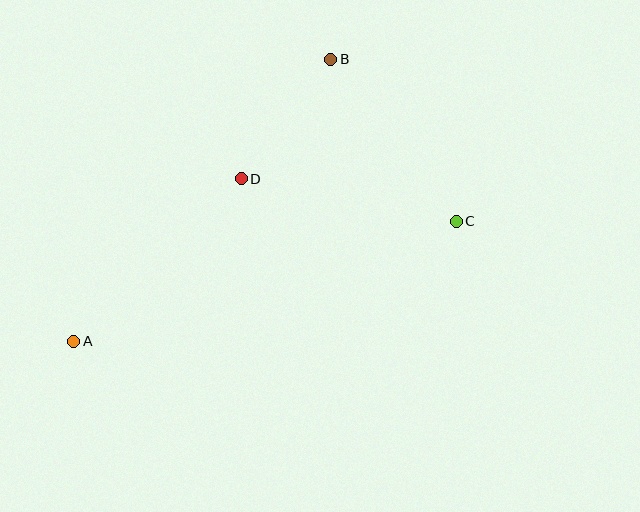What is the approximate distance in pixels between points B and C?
The distance between B and C is approximately 205 pixels.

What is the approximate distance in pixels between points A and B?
The distance between A and B is approximately 381 pixels.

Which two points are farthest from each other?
Points A and C are farthest from each other.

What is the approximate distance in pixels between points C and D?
The distance between C and D is approximately 219 pixels.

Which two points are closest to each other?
Points B and D are closest to each other.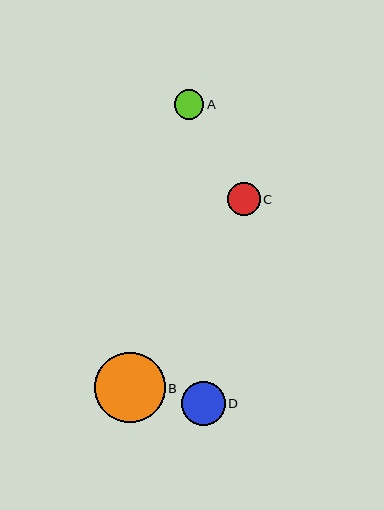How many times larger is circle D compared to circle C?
Circle D is approximately 1.3 times the size of circle C.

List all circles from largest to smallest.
From largest to smallest: B, D, C, A.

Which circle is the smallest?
Circle A is the smallest with a size of approximately 30 pixels.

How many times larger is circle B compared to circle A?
Circle B is approximately 2.4 times the size of circle A.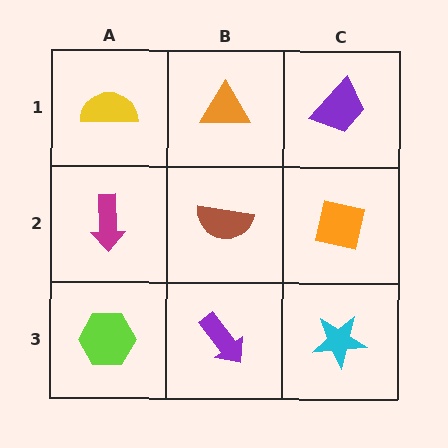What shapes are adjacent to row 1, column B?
A brown semicircle (row 2, column B), a yellow semicircle (row 1, column A), a purple trapezoid (row 1, column C).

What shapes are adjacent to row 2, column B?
An orange triangle (row 1, column B), a purple arrow (row 3, column B), a magenta arrow (row 2, column A), an orange square (row 2, column C).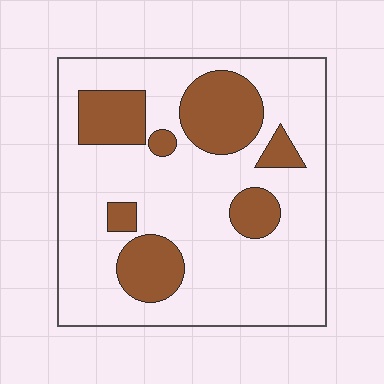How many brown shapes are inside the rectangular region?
7.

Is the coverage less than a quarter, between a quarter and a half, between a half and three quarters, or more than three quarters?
Less than a quarter.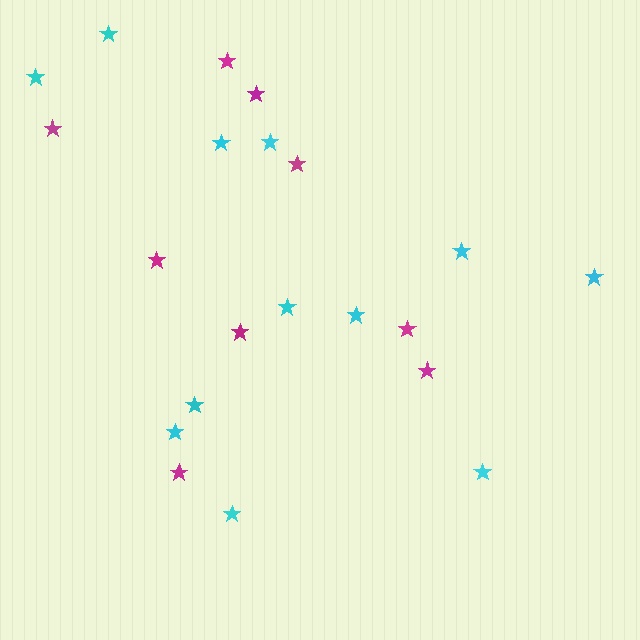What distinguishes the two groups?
There are 2 groups: one group of magenta stars (9) and one group of cyan stars (12).